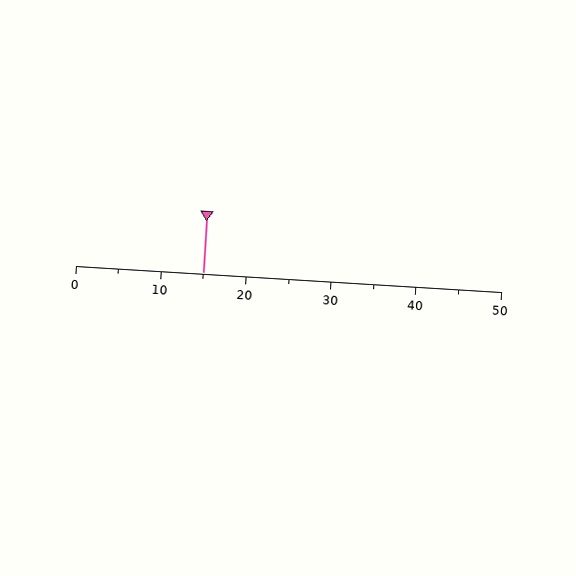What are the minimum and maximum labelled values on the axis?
The axis runs from 0 to 50.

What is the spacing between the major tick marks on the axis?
The major ticks are spaced 10 apart.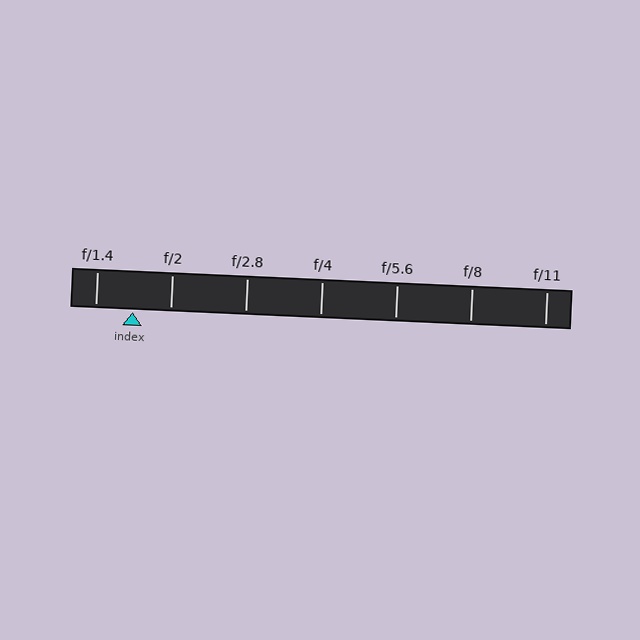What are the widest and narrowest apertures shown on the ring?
The widest aperture shown is f/1.4 and the narrowest is f/11.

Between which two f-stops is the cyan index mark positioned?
The index mark is between f/1.4 and f/2.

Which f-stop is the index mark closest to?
The index mark is closest to f/2.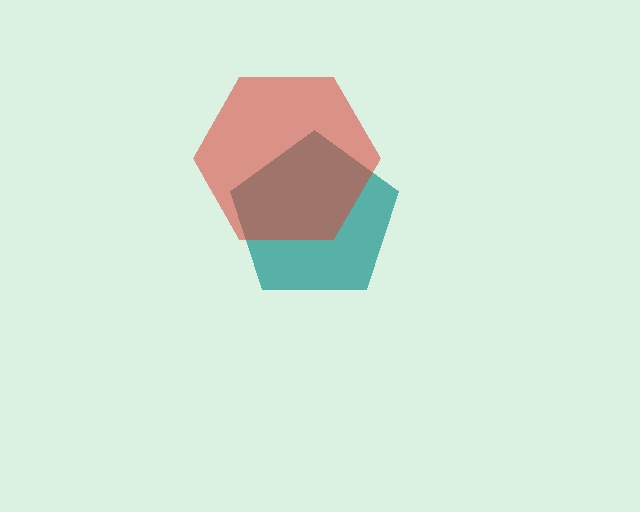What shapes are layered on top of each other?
The layered shapes are: a teal pentagon, a red hexagon.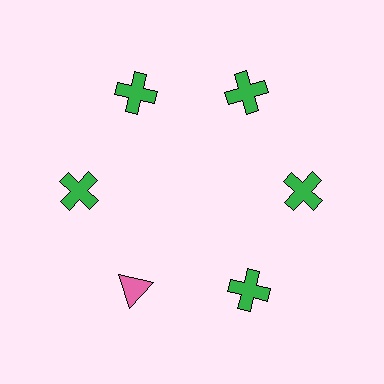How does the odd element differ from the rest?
It differs in both color (pink instead of green) and shape (triangle instead of cross).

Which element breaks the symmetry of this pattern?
The pink triangle at roughly the 7 o'clock position breaks the symmetry. All other shapes are green crosses.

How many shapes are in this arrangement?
There are 6 shapes arranged in a ring pattern.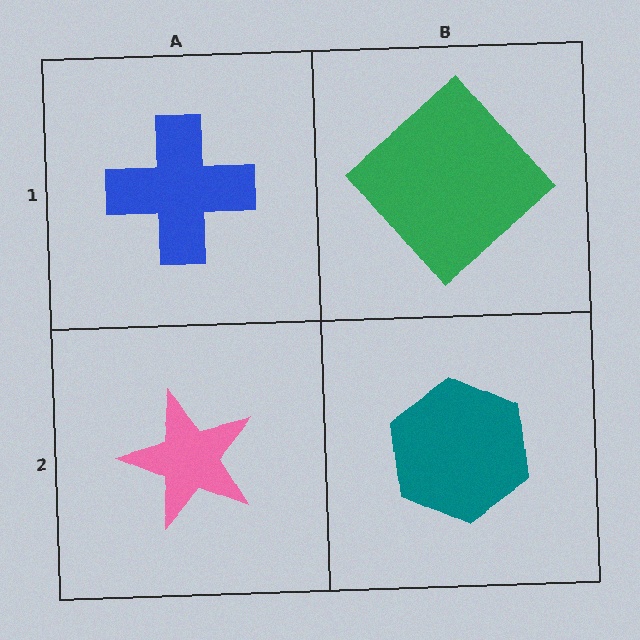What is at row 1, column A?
A blue cross.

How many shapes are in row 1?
2 shapes.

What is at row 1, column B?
A green diamond.